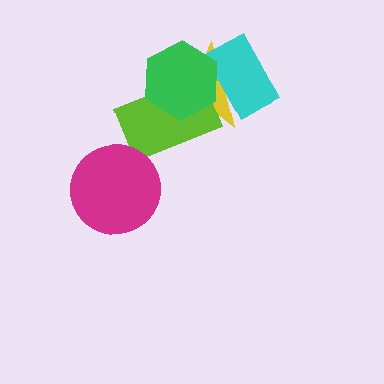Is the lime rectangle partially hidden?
Yes, it is partially covered by another shape.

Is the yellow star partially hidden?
Yes, it is partially covered by another shape.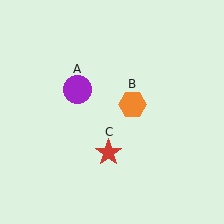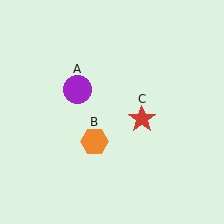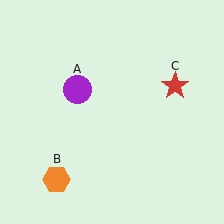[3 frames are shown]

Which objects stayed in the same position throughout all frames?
Purple circle (object A) remained stationary.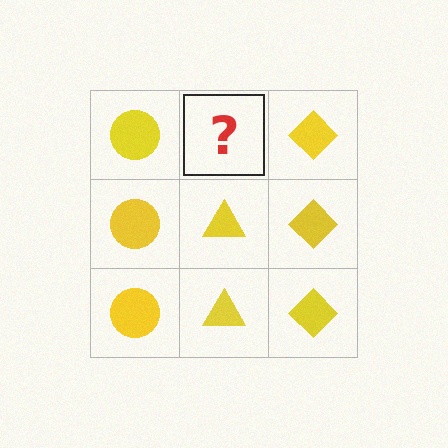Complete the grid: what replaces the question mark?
The question mark should be replaced with a yellow triangle.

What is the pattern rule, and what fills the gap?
The rule is that each column has a consistent shape. The gap should be filled with a yellow triangle.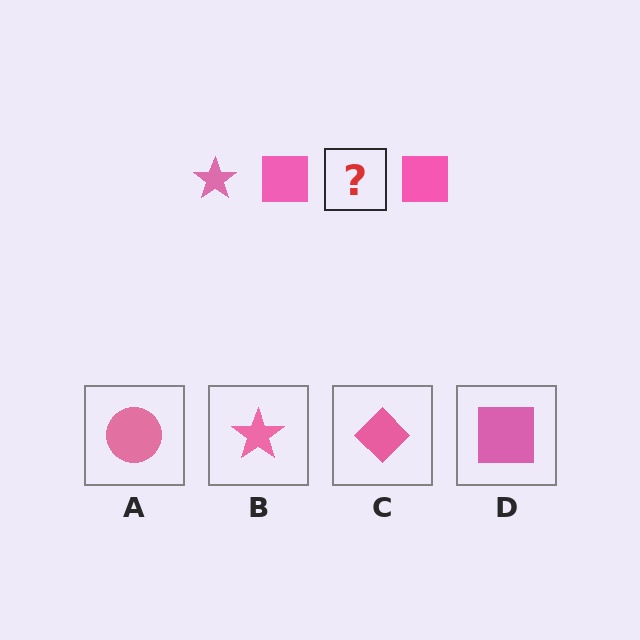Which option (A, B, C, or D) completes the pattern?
B.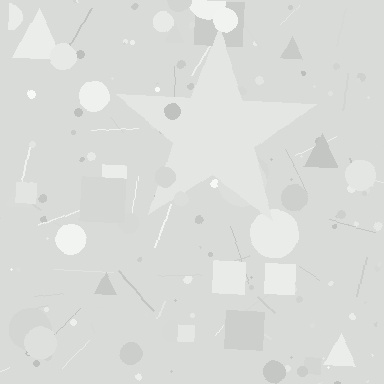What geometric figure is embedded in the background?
A star is embedded in the background.